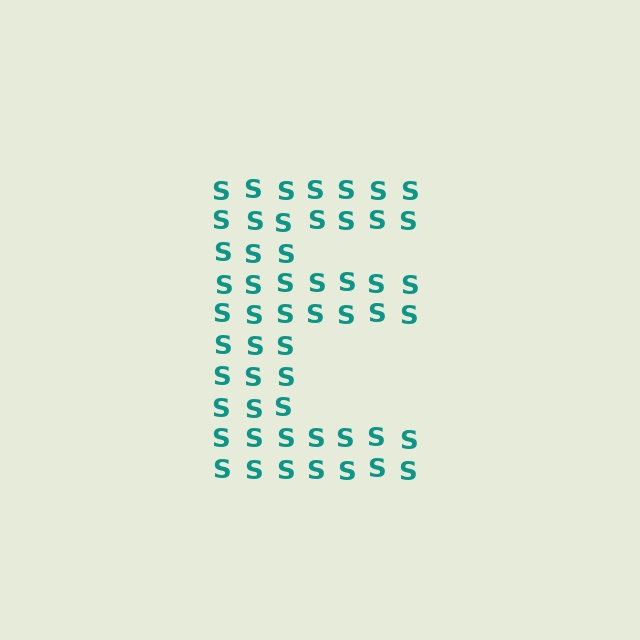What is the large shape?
The large shape is the letter E.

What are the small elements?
The small elements are letter S's.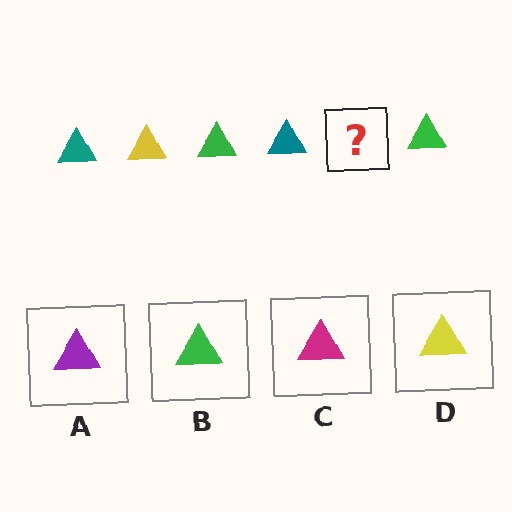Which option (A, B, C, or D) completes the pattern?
D.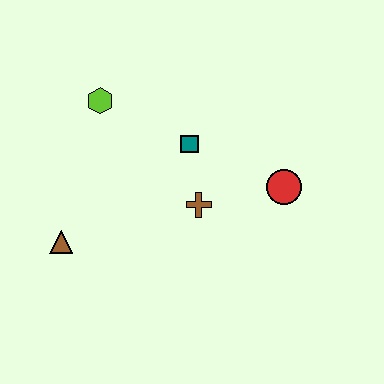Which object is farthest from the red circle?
The brown triangle is farthest from the red circle.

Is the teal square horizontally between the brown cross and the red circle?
No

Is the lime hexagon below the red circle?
No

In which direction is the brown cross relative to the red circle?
The brown cross is to the left of the red circle.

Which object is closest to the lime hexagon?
The teal square is closest to the lime hexagon.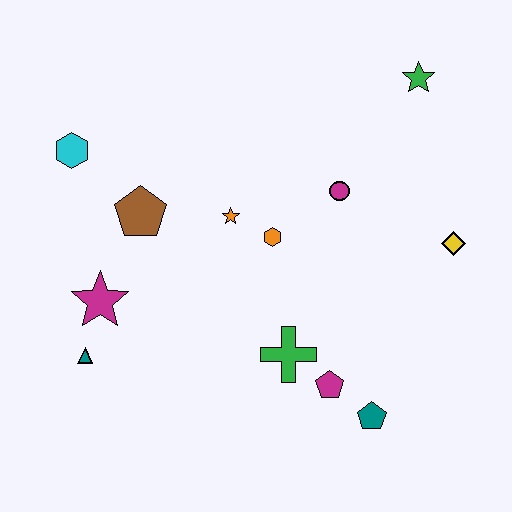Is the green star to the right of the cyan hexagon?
Yes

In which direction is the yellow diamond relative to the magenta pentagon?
The yellow diamond is above the magenta pentagon.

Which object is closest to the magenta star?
The teal triangle is closest to the magenta star.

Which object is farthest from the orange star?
The teal pentagon is farthest from the orange star.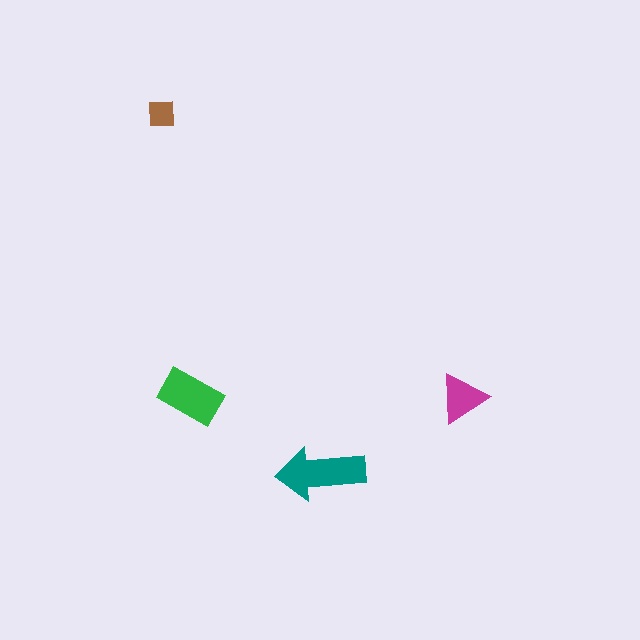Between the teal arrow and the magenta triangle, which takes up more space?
The teal arrow.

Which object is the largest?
The teal arrow.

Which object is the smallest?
The brown square.